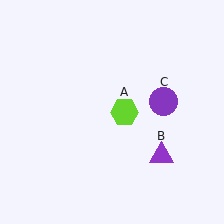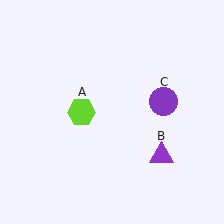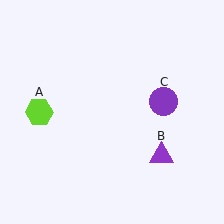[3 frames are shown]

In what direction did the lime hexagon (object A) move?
The lime hexagon (object A) moved left.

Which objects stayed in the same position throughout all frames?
Purple triangle (object B) and purple circle (object C) remained stationary.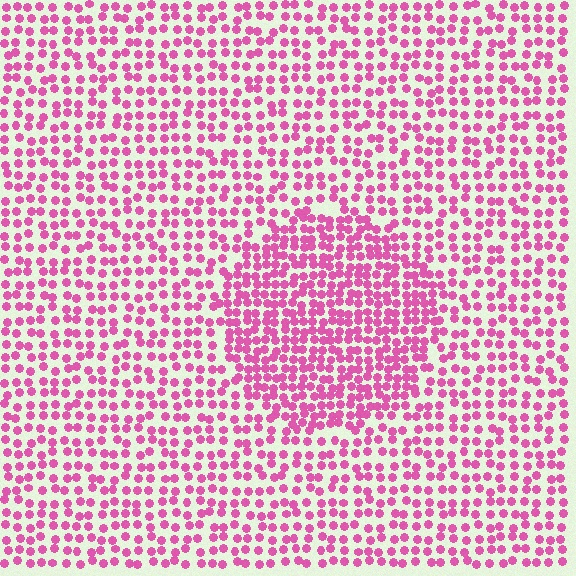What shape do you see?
I see a circle.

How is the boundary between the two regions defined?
The boundary is defined by a change in element density (approximately 1.7x ratio). All elements are the same color, size, and shape.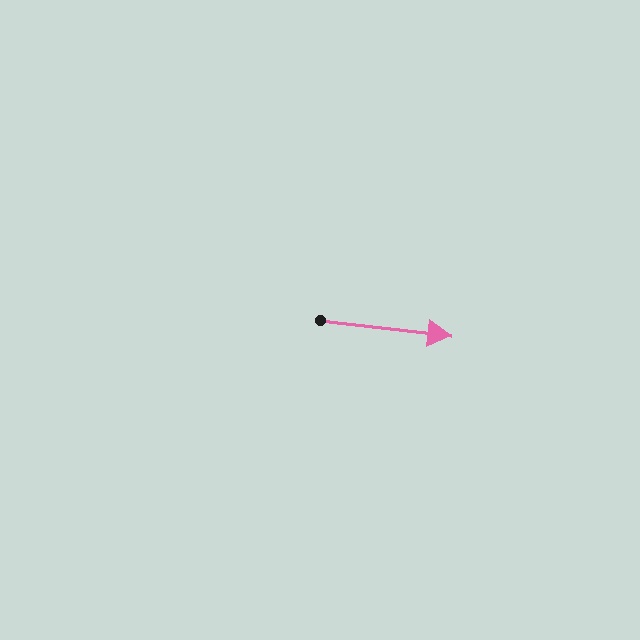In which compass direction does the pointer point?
East.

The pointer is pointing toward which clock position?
Roughly 3 o'clock.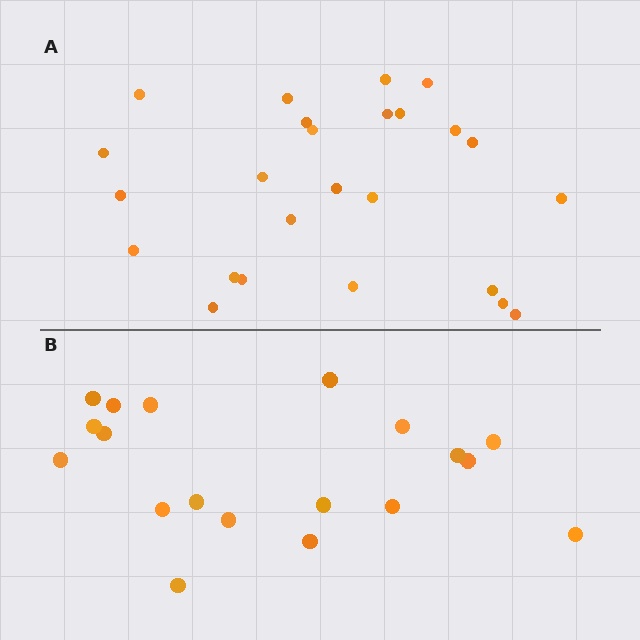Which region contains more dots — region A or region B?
Region A (the top region) has more dots.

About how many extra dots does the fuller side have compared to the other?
Region A has about 6 more dots than region B.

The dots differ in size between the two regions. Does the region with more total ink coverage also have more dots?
No. Region B has more total ink coverage because its dots are larger, but region A actually contains more individual dots. Total area can be misleading — the number of items is what matters here.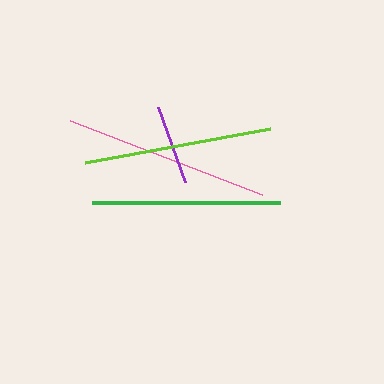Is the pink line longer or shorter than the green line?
The pink line is longer than the green line.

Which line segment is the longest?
The pink line is the longest at approximately 206 pixels.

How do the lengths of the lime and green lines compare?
The lime and green lines are approximately the same length.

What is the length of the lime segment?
The lime segment is approximately 188 pixels long.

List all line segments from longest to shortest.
From longest to shortest: pink, lime, green, purple.